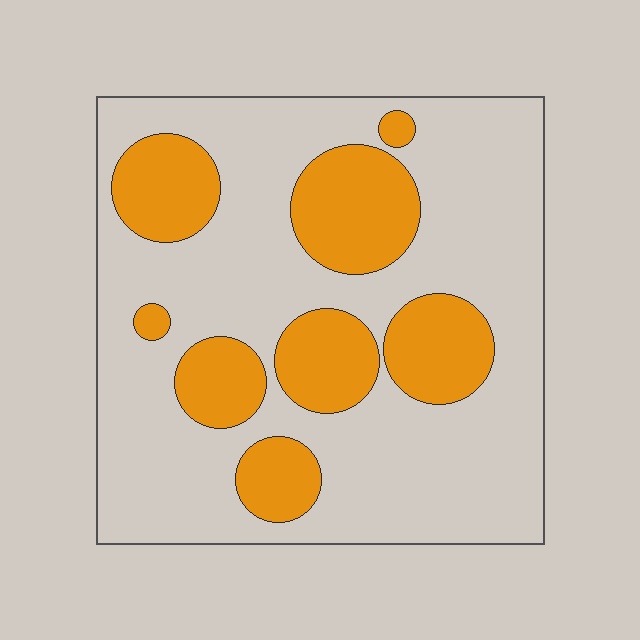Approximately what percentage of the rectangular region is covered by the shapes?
Approximately 30%.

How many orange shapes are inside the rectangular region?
8.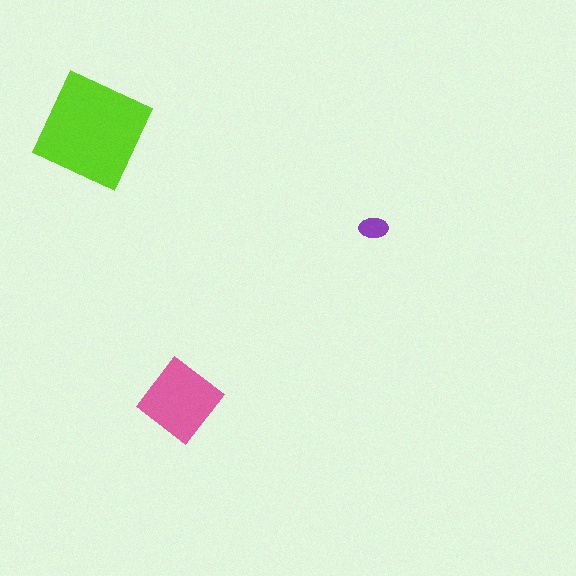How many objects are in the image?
There are 3 objects in the image.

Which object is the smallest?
The purple ellipse.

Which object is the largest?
The lime square.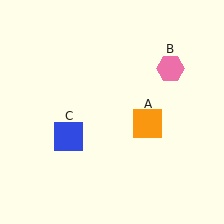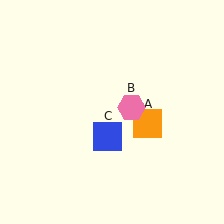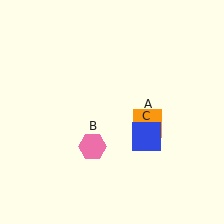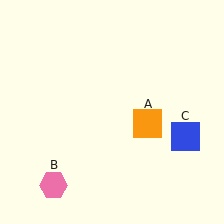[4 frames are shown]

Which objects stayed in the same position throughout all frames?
Orange square (object A) remained stationary.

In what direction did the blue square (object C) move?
The blue square (object C) moved right.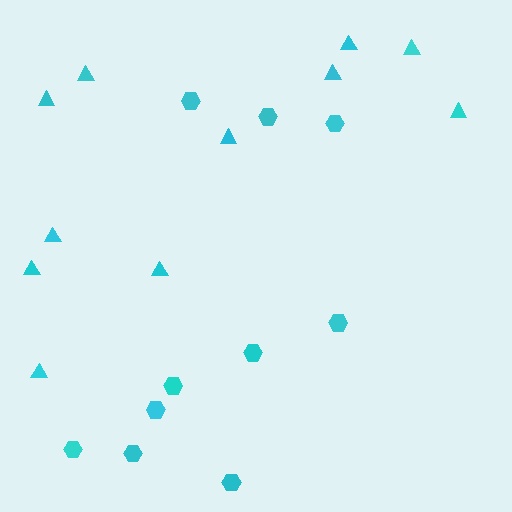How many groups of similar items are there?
There are 2 groups: one group of triangles (11) and one group of hexagons (10).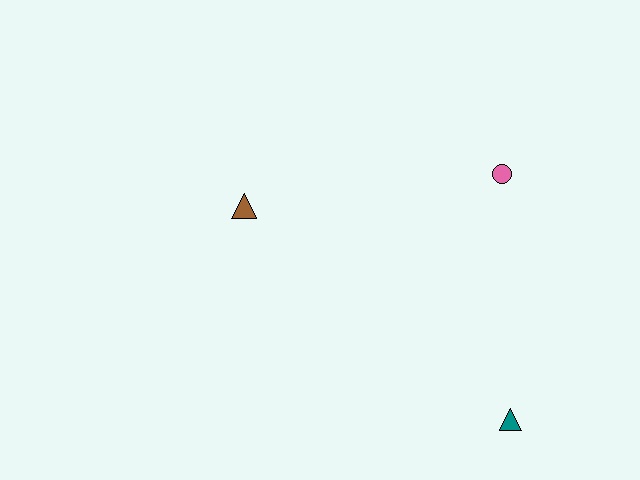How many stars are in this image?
There are no stars.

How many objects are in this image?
There are 3 objects.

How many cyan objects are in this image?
There are no cyan objects.